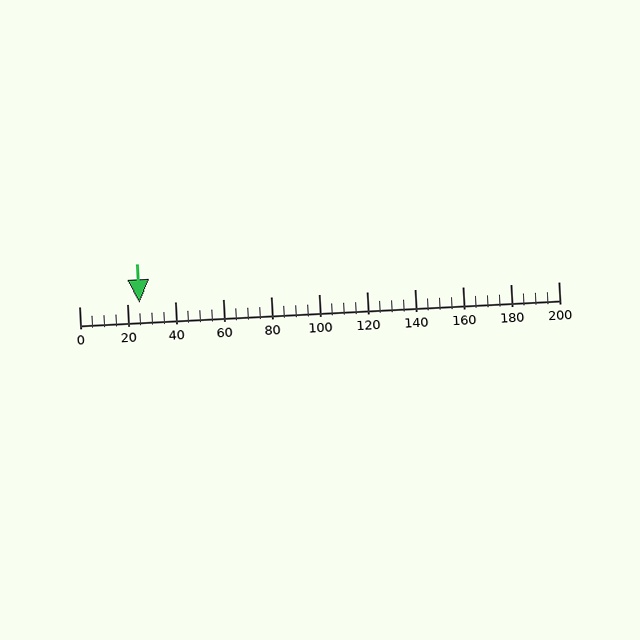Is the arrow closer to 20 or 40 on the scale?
The arrow is closer to 20.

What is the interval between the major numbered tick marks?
The major tick marks are spaced 20 units apart.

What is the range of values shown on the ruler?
The ruler shows values from 0 to 200.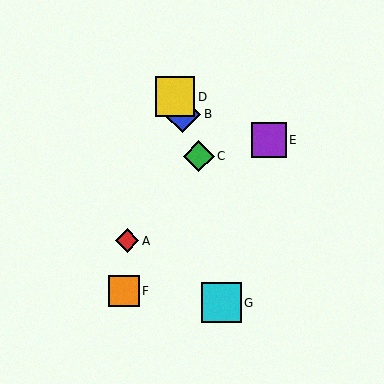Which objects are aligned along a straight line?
Objects B, C, D are aligned along a straight line.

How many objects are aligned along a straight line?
3 objects (B, C, D) are aligned along a straight line.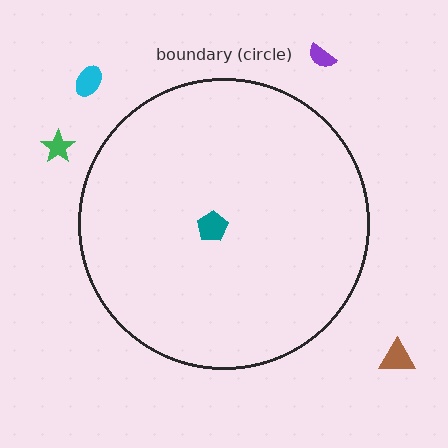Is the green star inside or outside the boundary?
Outside.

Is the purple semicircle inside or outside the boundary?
Outside.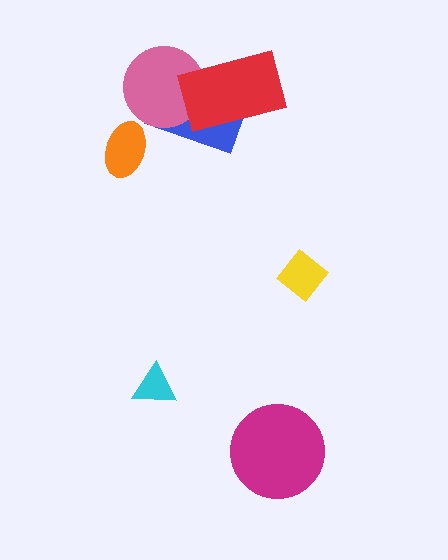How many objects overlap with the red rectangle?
2 objects overlap with the red rectangle.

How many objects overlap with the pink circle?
2 objects overlap with the pink circle.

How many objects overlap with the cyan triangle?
0 objects overlap with the cyan triangle.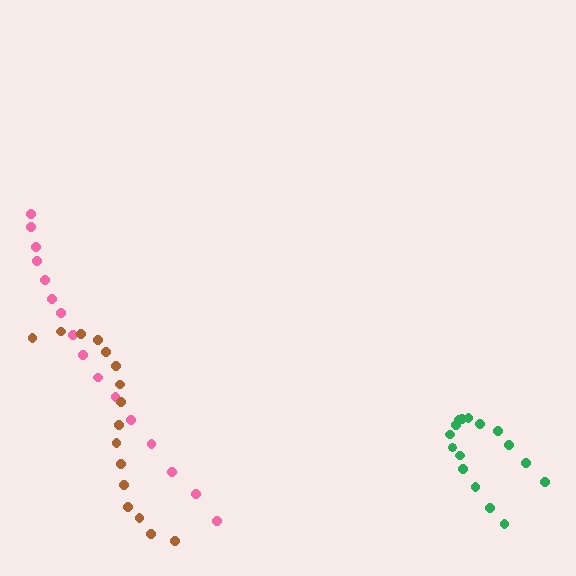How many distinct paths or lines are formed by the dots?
There are 3 distinct paths.